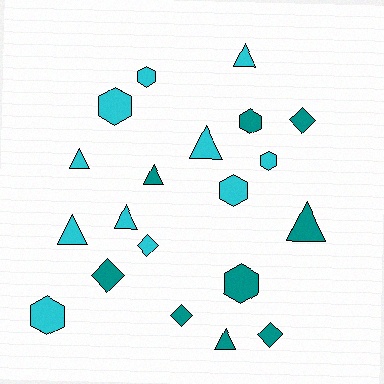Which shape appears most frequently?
Triangle, with 8 objects.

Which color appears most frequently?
Cyan, with 11 objects.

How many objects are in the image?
There are 20 objects.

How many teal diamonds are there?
There are 4 teal diamonds.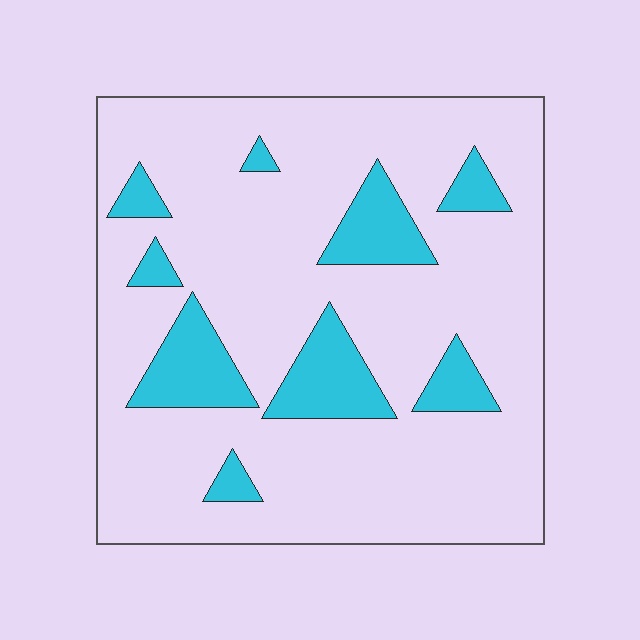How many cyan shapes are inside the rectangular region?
9.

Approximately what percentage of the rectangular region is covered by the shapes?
Approximately 15%.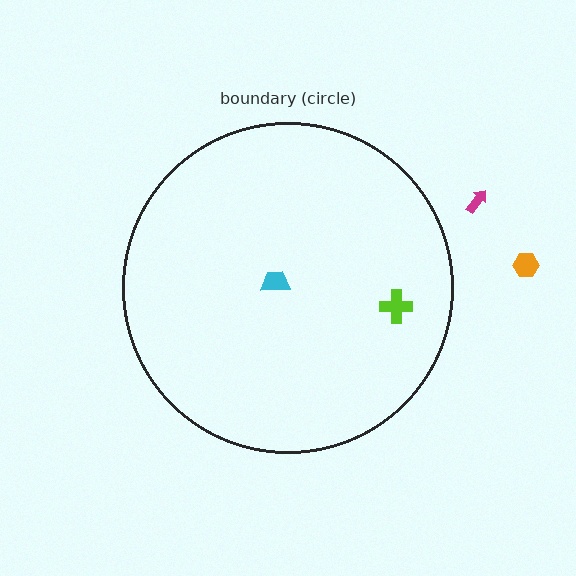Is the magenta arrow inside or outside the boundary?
Outside.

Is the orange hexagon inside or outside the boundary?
Outside.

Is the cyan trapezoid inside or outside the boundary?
Inside.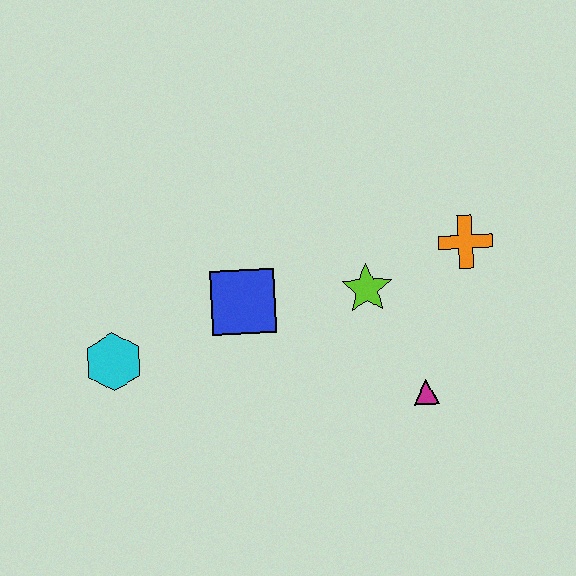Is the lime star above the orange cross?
No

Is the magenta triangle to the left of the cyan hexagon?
No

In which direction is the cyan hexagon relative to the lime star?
The cyan hexagon is to the left of the lime star.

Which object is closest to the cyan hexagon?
The blue square is closest to the cyan hexagon.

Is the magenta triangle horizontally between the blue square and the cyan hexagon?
No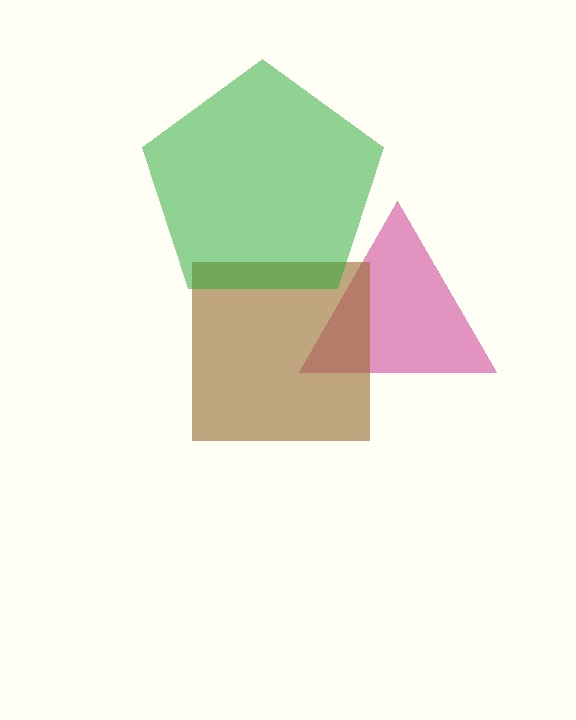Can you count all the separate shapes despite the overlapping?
Yes, there are 3 separate shapes.